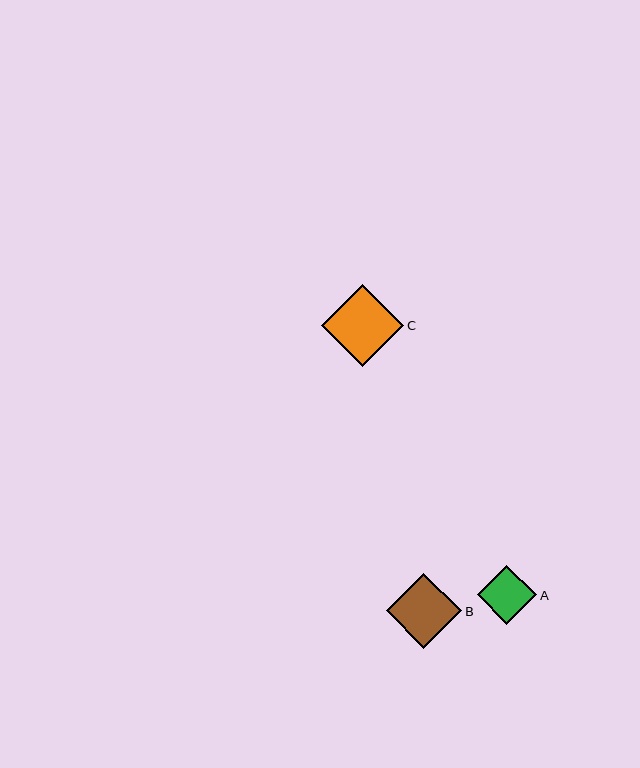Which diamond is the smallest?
Diamond A is the smallest with a size of approximately 59 pixels.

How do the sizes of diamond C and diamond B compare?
Diamond C and diamond B are approximately the same size.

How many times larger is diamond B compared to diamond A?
Diamond B is approximately 1.3 times the size of diamond A.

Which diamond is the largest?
Diamond C is the largest with a size of approximately 82 pixels.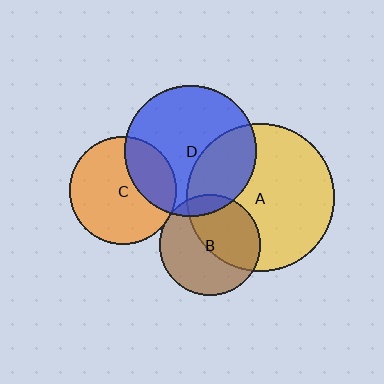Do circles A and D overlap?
Yes.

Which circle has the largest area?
Circle A (yellow).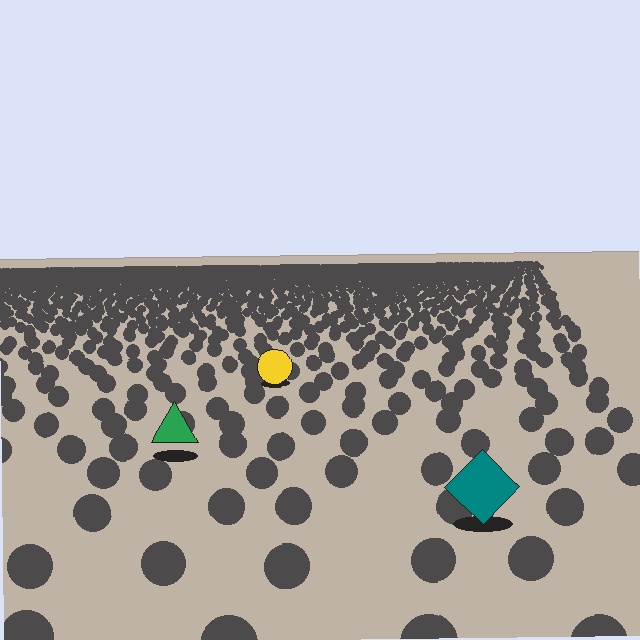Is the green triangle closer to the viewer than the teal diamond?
No. The teal diamond is closer — you can tell from the texture gradient: the ground texture is coarser near it.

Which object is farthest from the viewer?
The yellow circle is farthest from the viewer. It appears smaller and the ground texture around it is denser.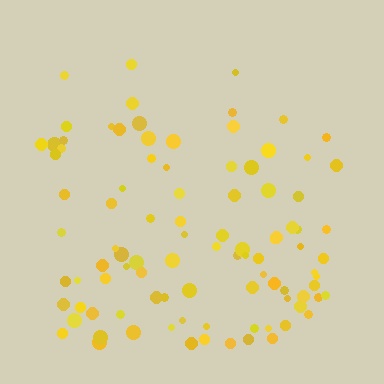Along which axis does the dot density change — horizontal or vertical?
Vertical.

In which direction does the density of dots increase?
From top to bottom, with the bottom side densest.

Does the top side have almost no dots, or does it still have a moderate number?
Still a moderate number, just noticeably fewer than the bottom.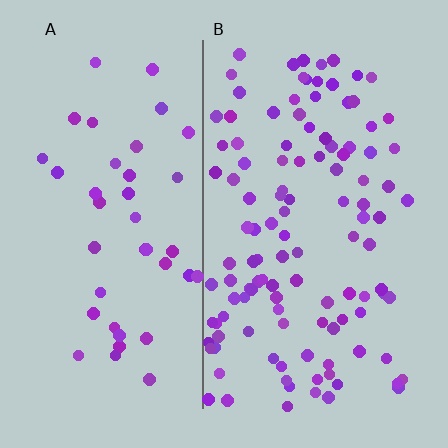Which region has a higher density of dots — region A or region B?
B (the right).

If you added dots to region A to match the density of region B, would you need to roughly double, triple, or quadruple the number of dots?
Approximately triple.